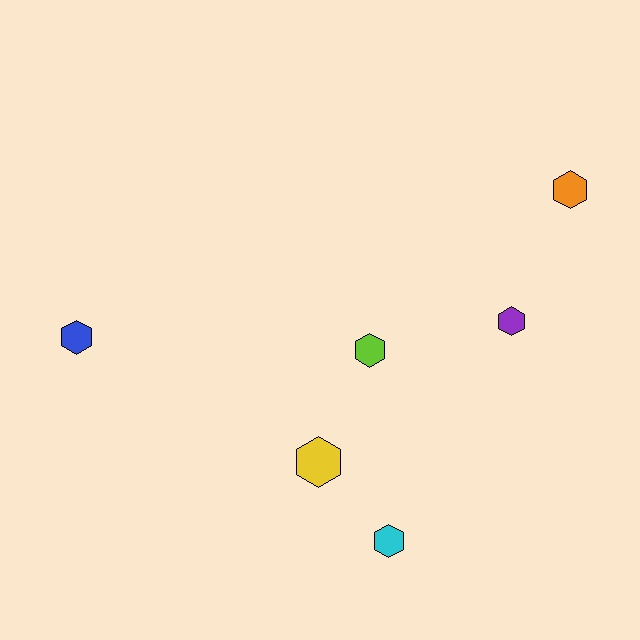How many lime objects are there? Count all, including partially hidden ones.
There is 1 lime object.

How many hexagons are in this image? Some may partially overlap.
There are 6 hexagons.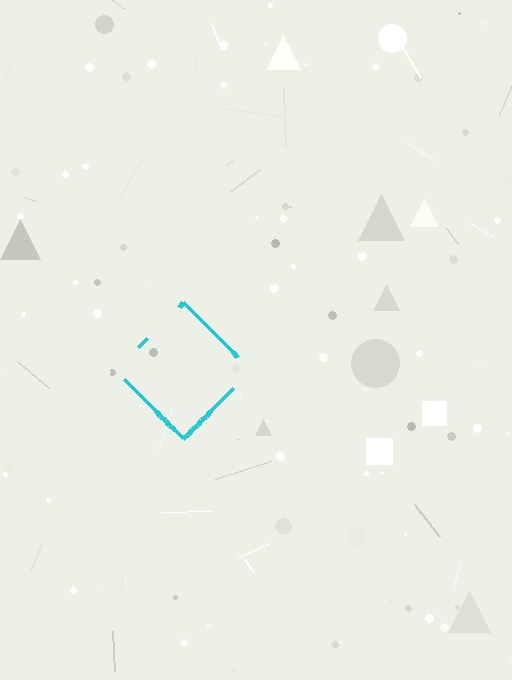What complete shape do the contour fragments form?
The contour fragments form a diamond.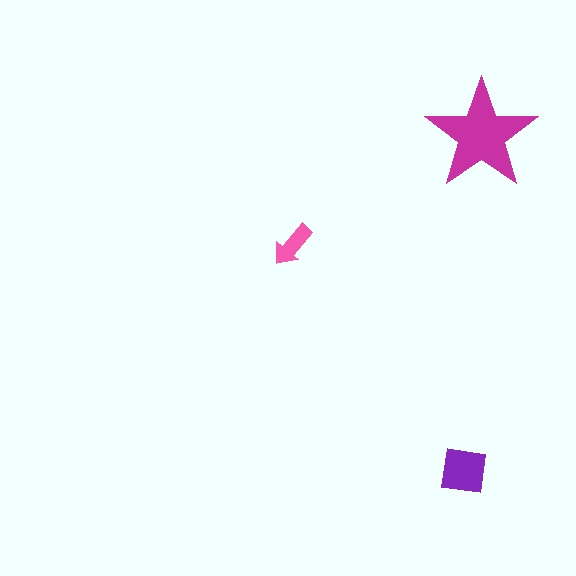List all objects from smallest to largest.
The pink arrow, the purple square, the magenta star.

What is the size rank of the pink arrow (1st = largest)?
3rd.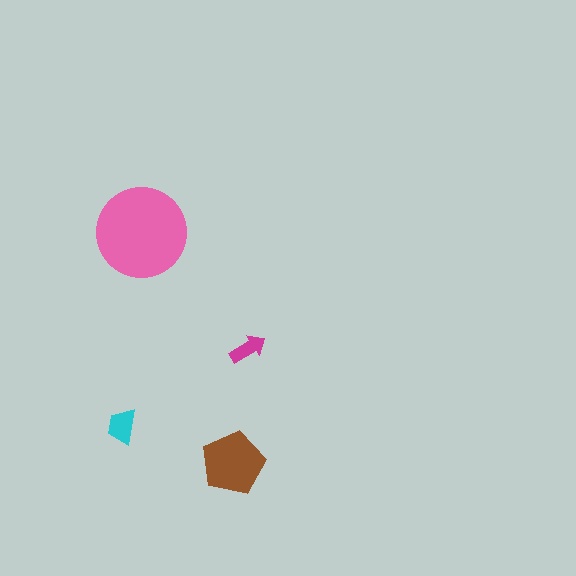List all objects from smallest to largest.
The magenta arrow, the cyan trapezoid, the brown pentagon, the pink circle.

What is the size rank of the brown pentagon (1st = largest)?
2nd.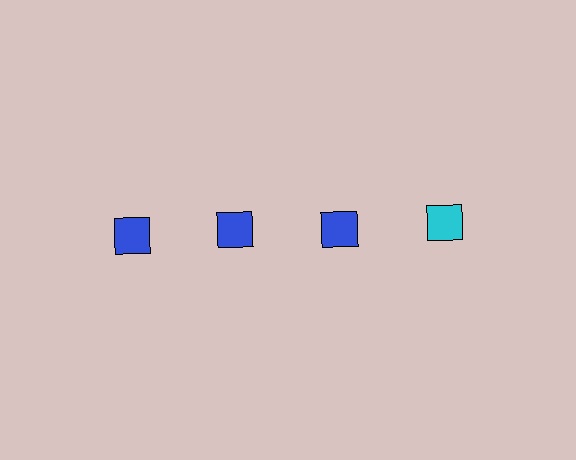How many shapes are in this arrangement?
There are 4 shapes arranged in a grid pattern.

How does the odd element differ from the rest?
It has a different color: cyan instead of blue.